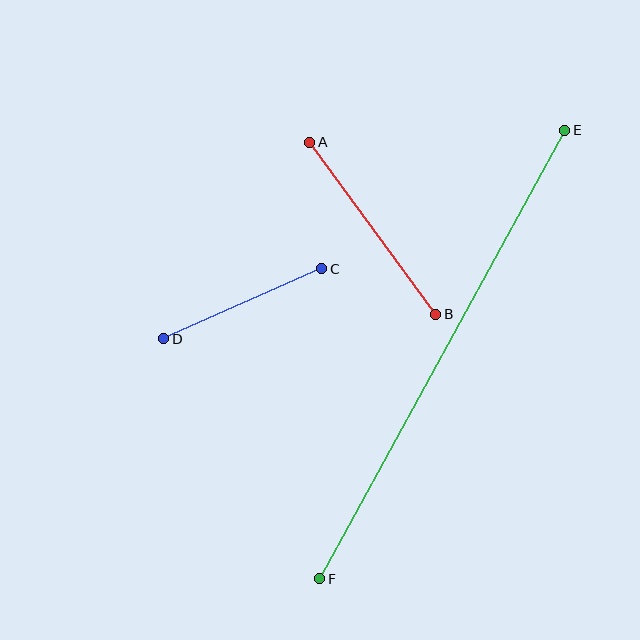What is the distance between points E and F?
The distance is approximately 511 pixels.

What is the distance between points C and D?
The distance is approximately 173 pixels.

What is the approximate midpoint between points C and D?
The midpoint is at approximately (243, 304) pixels.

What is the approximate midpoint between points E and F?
The midpoint is at approximately (442, 355) pixels.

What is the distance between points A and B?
The distance is approximately 213 pixels.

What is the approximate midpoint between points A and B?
The midpoint is at approximately (373, 228) pixels.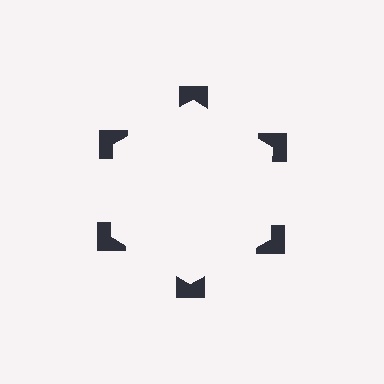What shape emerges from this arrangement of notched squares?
An illusory hexagon — its edges are inferred from the aligned wedge cuts in the notched squares, not physically drawn.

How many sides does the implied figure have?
6 sides.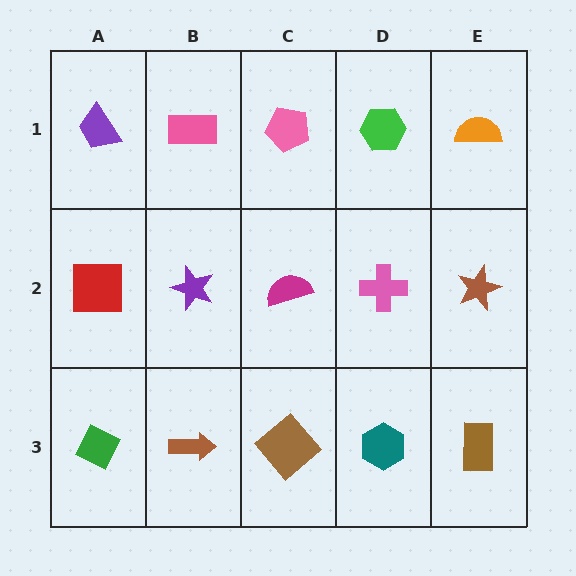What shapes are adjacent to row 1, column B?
A purple star (row 2, column B), a purple trapezoid (row 1, column A), a pink pentagon (row 1, column C).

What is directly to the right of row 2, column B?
A magenta semicircle.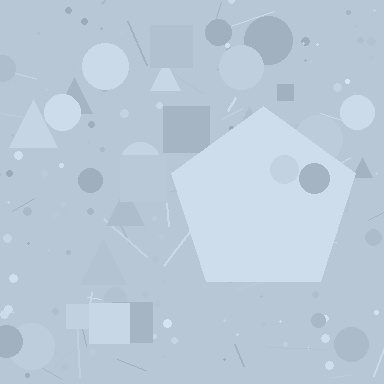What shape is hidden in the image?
A pentagon is hidden in the image.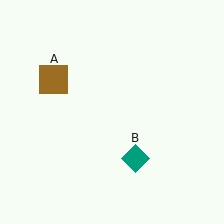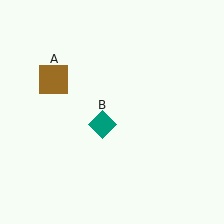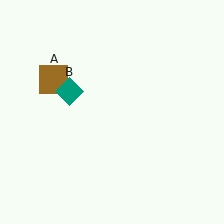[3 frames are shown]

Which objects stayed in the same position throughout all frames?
Brown square (object A) remained stationary.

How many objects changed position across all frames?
1 object changed position: teal diamond (object B).